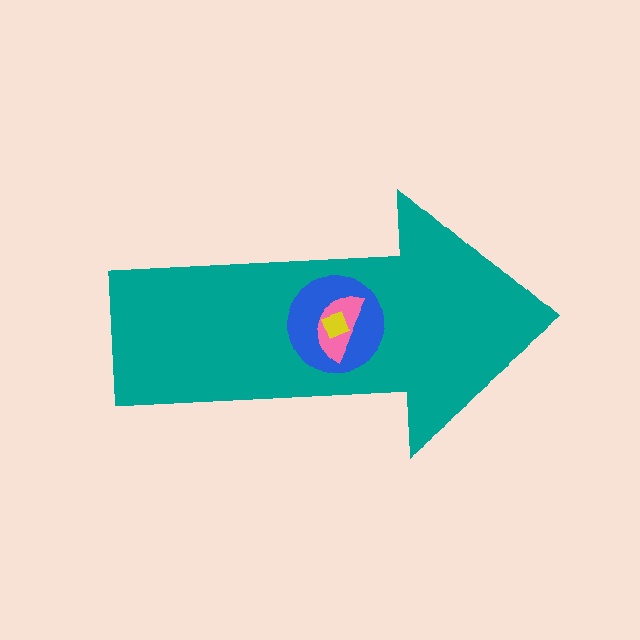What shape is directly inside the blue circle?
The pink semicircle.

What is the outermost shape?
The teal arrow.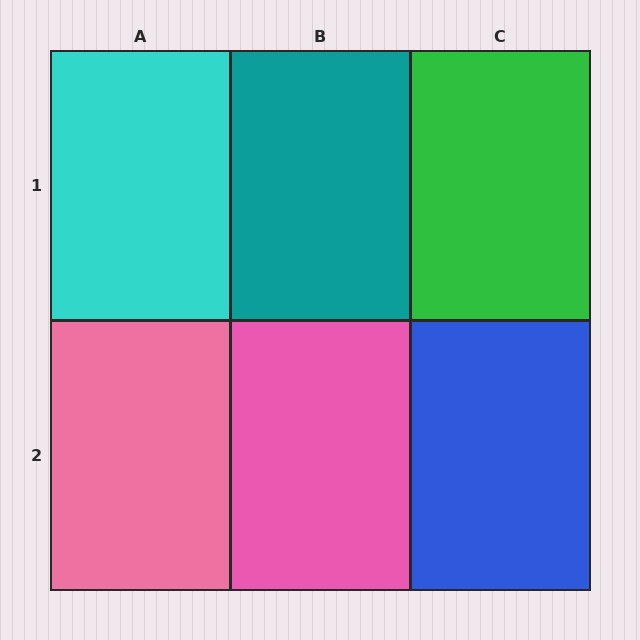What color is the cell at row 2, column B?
Pink.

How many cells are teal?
1 cell is teal.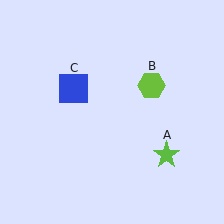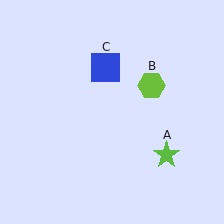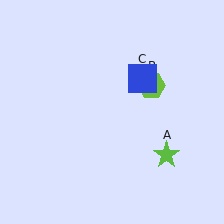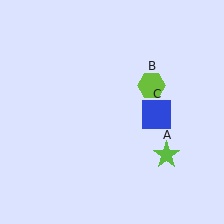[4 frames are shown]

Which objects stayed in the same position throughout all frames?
Lime star (object A) and lime hexagon (object B) remained stationary.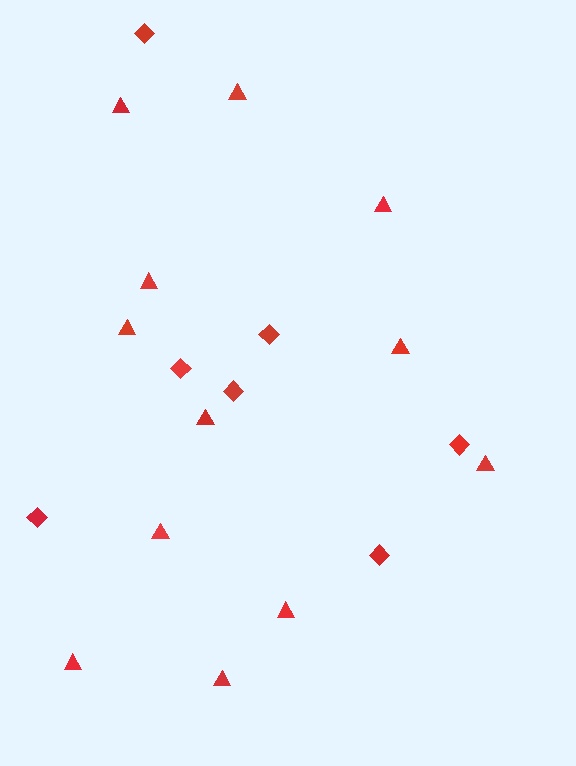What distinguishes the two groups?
There are 2 groups: one group of triangles (12) and one group of diamonds (7).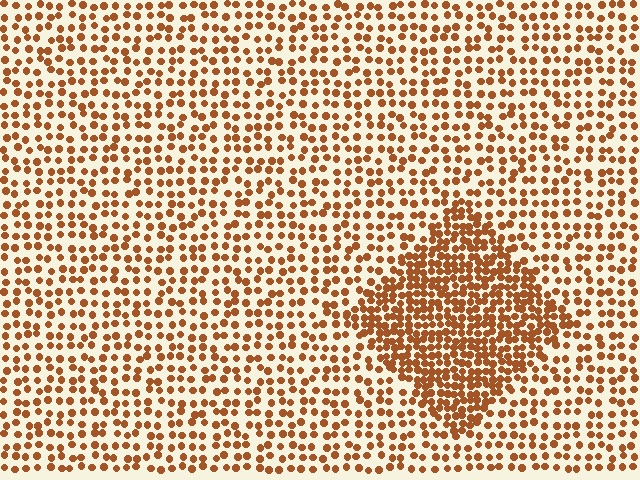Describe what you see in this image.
The image contains small brown elements arranged at two different densities. A diamond-shaped region is visible where the elements are more densely packed than the surrounding area.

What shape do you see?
I see a diamond.